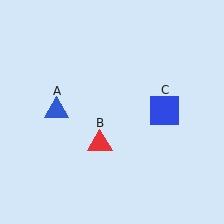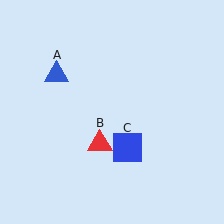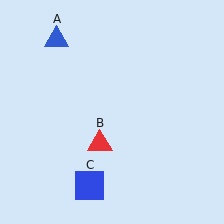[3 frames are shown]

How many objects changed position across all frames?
2 objects changed position: blue triangle (object A), blue square (object C).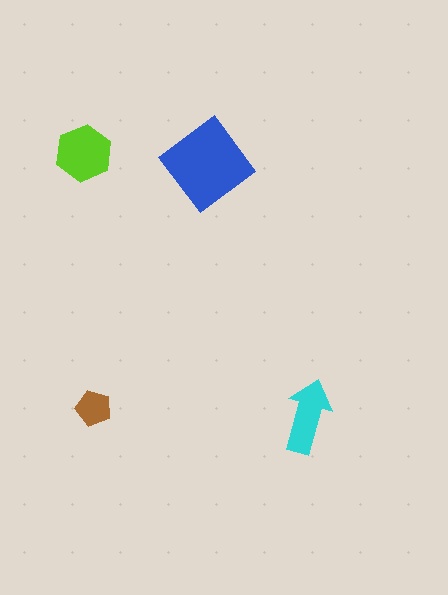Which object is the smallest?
The brown pentagon.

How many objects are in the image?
There are 4 objects in the image.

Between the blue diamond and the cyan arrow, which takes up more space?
The blue diamond.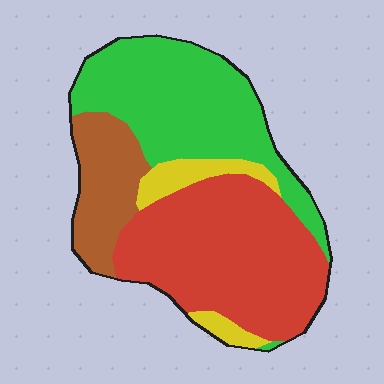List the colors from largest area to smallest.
From largest to smallest: red, green, brown, yellow.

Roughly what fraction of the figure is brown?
Brown takes up less than a quarter of the figure.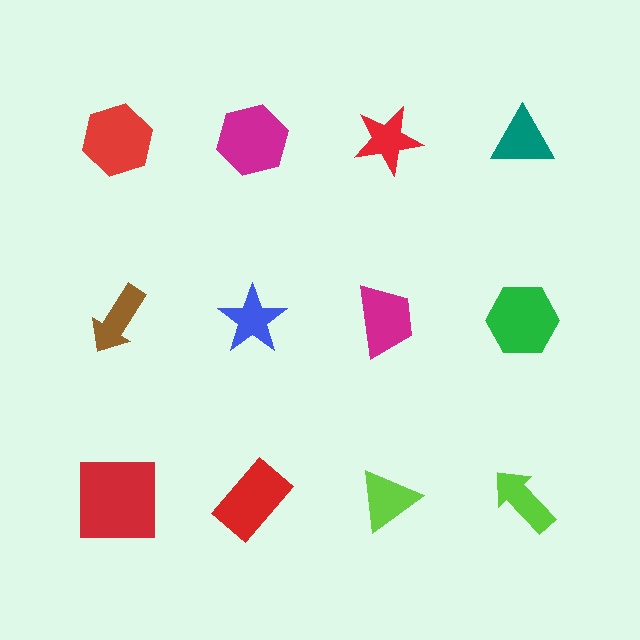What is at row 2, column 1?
A brown arrow.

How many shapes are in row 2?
4 shapes.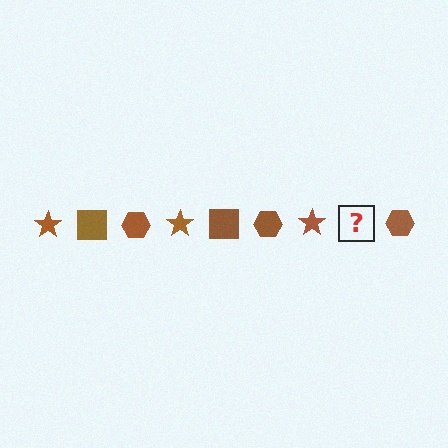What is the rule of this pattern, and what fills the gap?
The rule is that the pattern cycles through star, square, hexagon shapes in brown. The gap should be filled with a brown square.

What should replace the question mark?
The question mark should be replaced with a brown square.